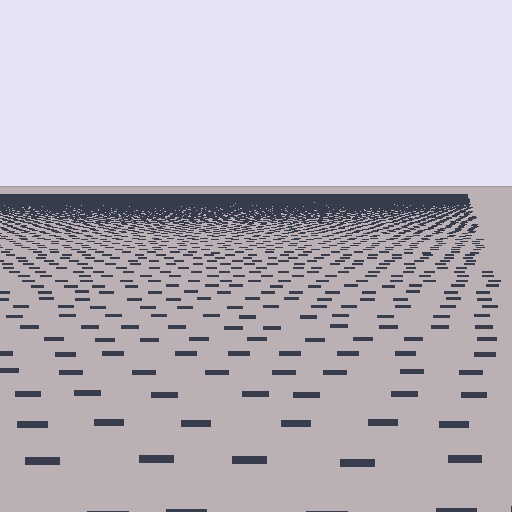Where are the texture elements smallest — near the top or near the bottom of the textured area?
Near the top.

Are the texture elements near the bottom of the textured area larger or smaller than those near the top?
Larger. Near the bottom, elements are closer to the viewer and appear at a bigger on-screen size.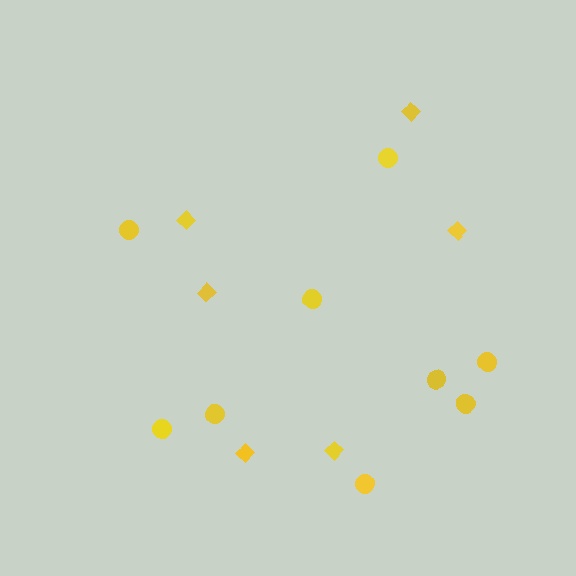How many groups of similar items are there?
There are 2 groups: one group of circles (9) and one group of diamonds (6).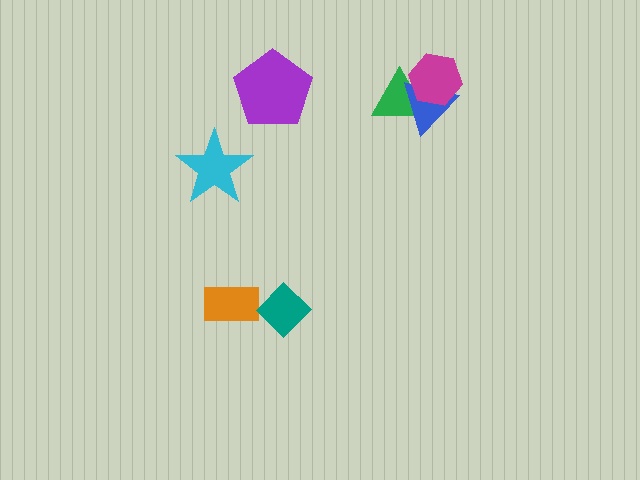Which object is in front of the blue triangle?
The magenta hexagon is in front of the blue triangle.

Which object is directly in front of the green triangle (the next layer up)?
The blue triangle is directly in front of the green triangle.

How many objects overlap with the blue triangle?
2 objects overlap with the blue triangle.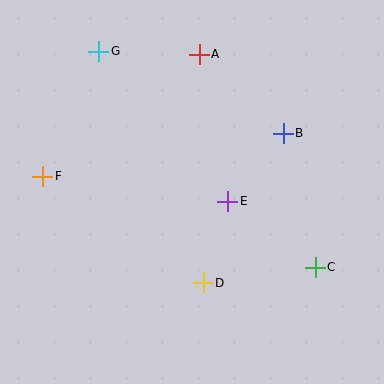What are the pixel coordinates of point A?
Point A is at (199, 54).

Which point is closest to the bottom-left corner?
Point F is closest to the bottom-left corner.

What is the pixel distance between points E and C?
The distance between E and C is 109 pixels.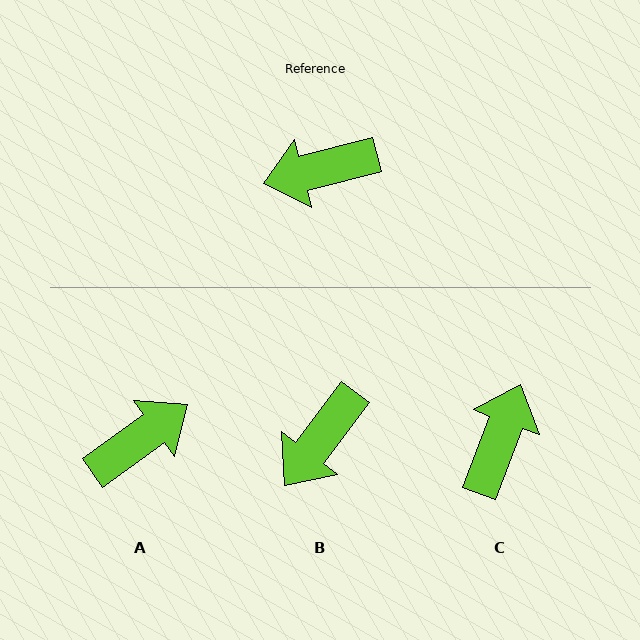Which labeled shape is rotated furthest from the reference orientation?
A, about 158 degrees away.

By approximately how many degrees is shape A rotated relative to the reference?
Approximately 158 degrees clockwise.